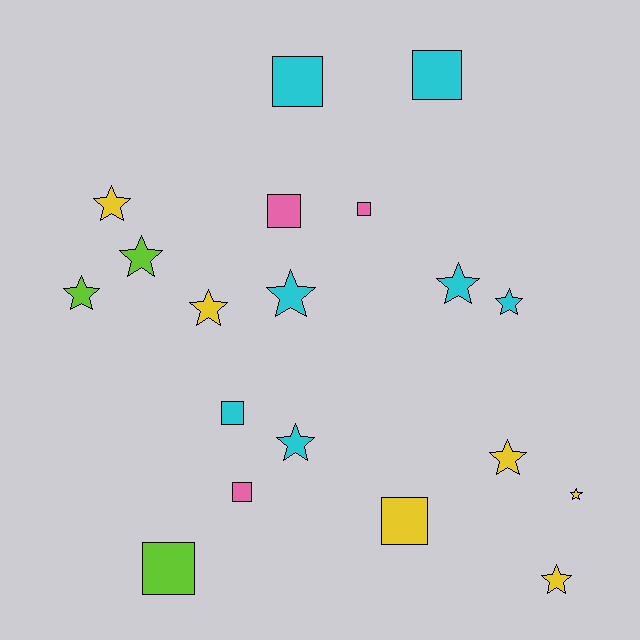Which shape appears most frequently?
Star, with 11 objects.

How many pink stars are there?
There are no pink stars.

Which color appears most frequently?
Cyan, with 7 objects.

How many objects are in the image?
There are 19 objects.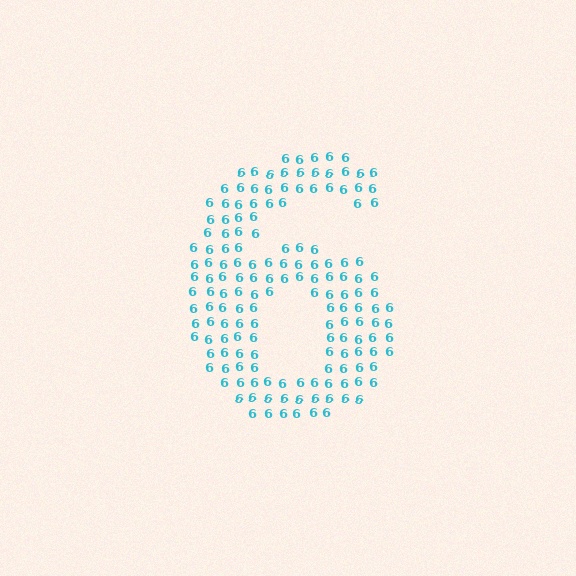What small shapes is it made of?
It is made of small digit 6's.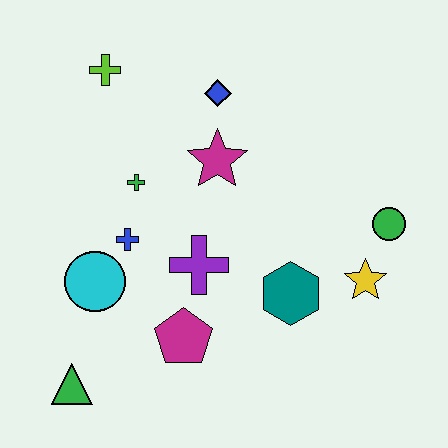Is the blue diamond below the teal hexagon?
No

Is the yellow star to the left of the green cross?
No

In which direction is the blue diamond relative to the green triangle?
The blue diamond is above the green triangle.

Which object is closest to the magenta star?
The blue diamond is closest to the magenta star.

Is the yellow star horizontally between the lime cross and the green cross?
No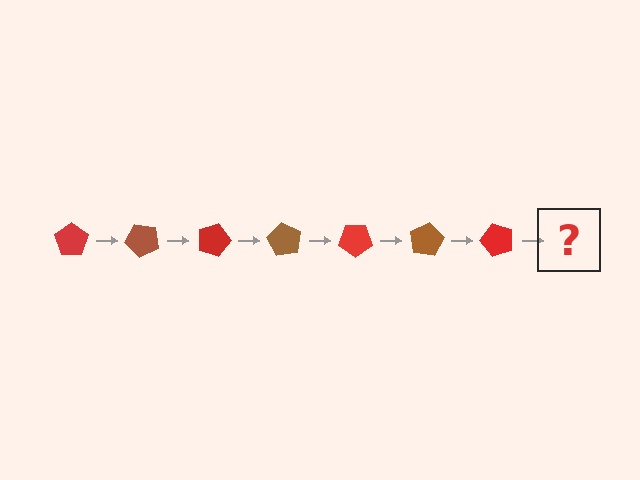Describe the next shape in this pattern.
It should be a brown pentagon, rotated 315 degrees from the start.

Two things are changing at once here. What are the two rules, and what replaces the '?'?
The two rules are that it rotates 45 degrees each step and the color cycles through red and brown. The '?' should be a brown pentagon, rotated 315 degrees from the start.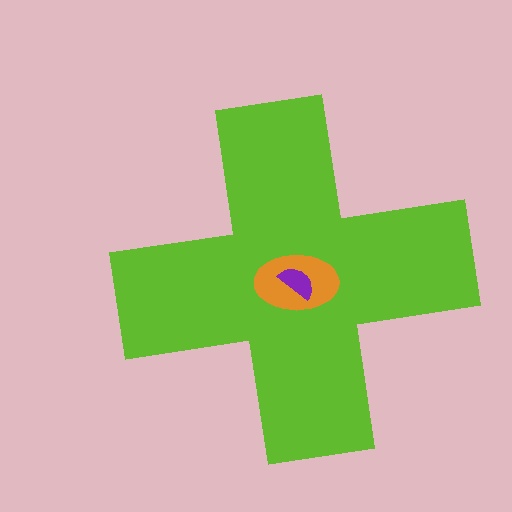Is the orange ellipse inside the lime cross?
Yes.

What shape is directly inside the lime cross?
The orange ellipse.